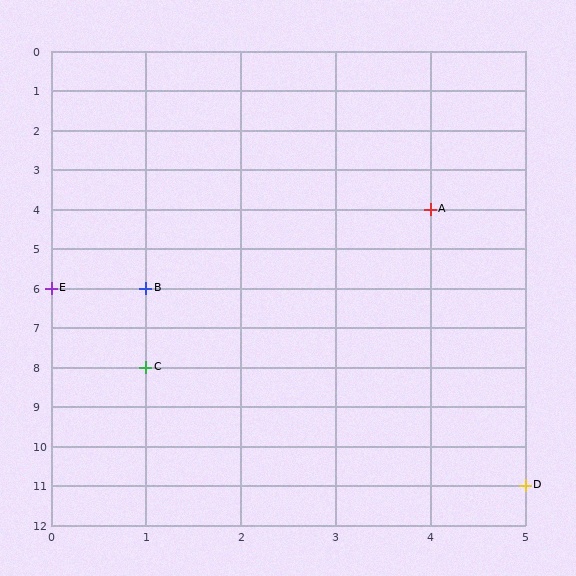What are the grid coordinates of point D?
Point D is at grid coordinates (5, 11).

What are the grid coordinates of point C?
Point C is at grid coordinates (1, 8).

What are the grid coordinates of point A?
Point A is at grid coordinates (4, 4).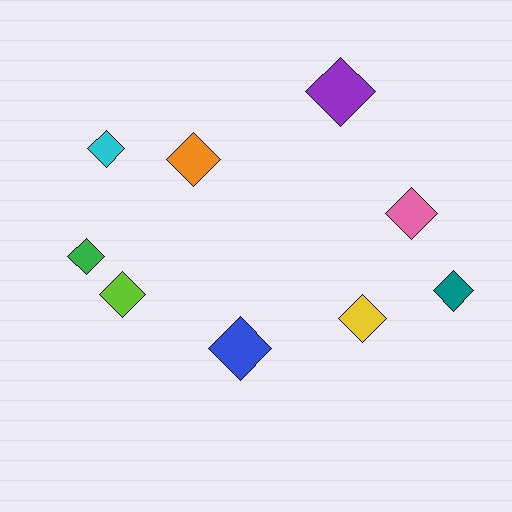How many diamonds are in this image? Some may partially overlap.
There are 9 diamonds.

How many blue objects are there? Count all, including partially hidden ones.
There is 1 blue object.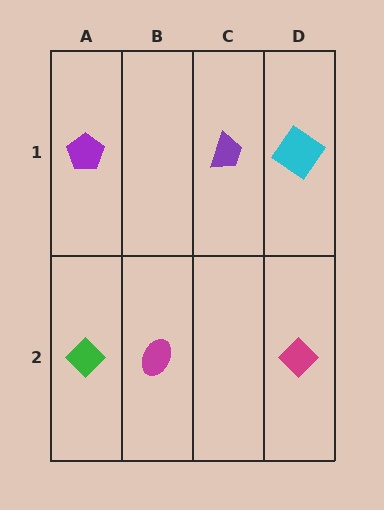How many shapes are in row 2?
3 shapes.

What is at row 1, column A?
A purple pentagon.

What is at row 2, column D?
A magenta diamond.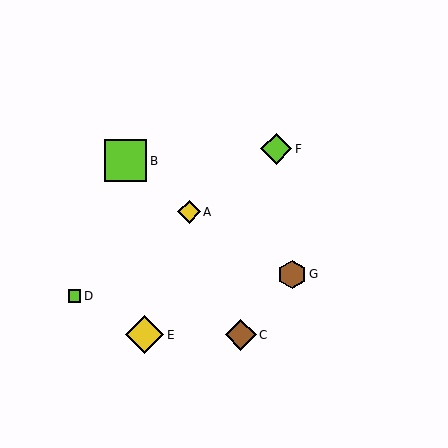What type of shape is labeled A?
Shape A is a yellow diamond.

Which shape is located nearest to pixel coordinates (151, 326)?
The yellow diamond (labeled E) at (145, 335) is nearest to that location.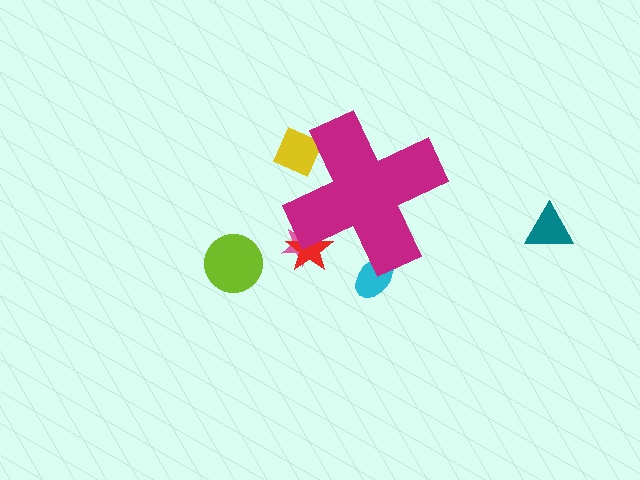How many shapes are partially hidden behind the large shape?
4 shapes are partially hidden.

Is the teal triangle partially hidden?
No, the teal triangle is fully visible.